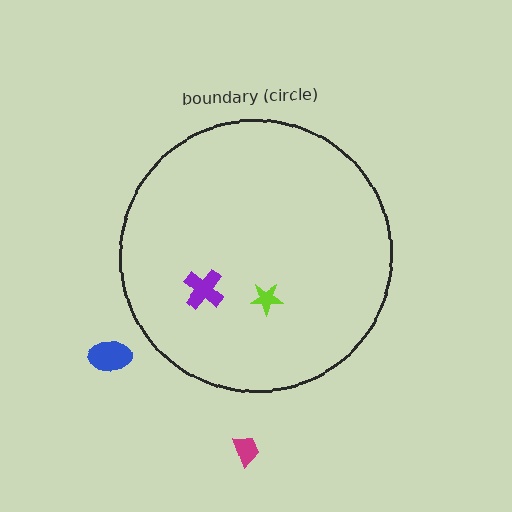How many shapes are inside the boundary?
2 inside, 2 outside.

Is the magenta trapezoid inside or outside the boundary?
Outside.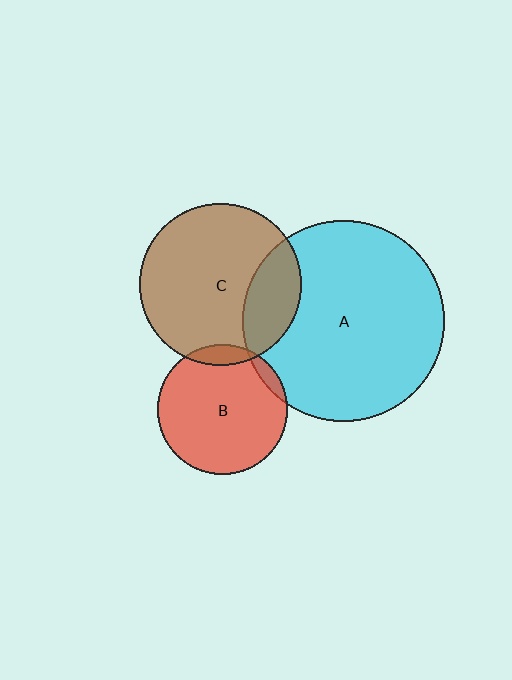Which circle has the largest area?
Circle A (cyan).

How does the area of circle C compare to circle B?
Approximately 1.6 times.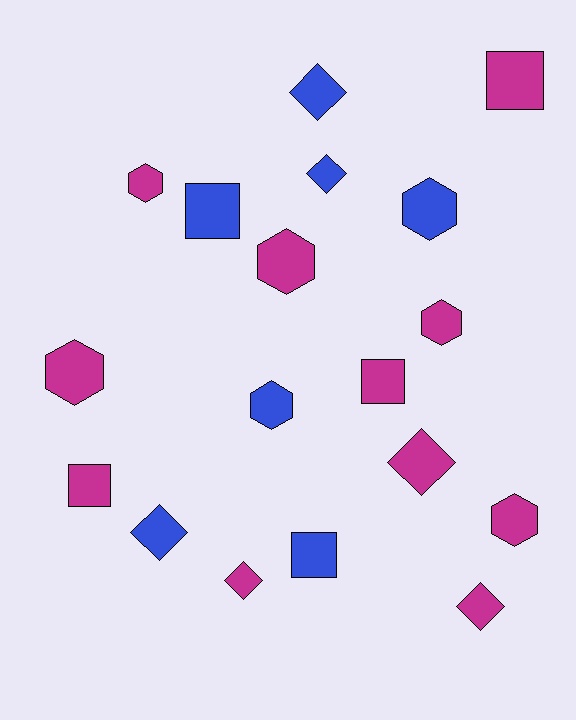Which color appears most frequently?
Magenta, with 11 objects.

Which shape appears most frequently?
Hexagon, with 7 objects.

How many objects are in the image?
There are 18 objects.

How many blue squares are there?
There are 2 blue squares.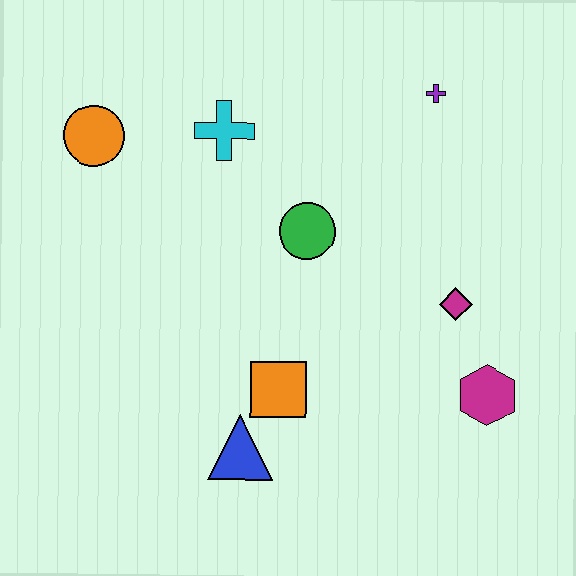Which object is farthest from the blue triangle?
The purple cross is farthest from the blue triangle.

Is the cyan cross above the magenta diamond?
Yes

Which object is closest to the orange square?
The blue triangle is closest to the orange square.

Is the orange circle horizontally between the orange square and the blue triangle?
No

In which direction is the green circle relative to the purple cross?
The green circle is below the purple cross.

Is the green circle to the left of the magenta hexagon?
Yes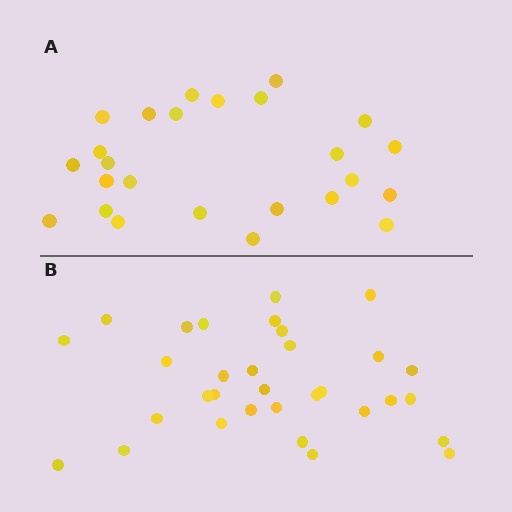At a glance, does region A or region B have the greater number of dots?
Region B (the bottom region) has more dots.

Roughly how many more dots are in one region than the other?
Region B has roughly 8 or so more dots than region A.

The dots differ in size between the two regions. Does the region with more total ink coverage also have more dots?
No. Region A has more total ink coverage because its dots are larger, but region B actually contains more individual dots. Total area can be misleading — the number of items is what matters here.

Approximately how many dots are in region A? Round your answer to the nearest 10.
About 20 dots. (The exact count is 25, which rounds to 20.)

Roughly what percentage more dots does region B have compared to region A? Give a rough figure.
About 30% more.